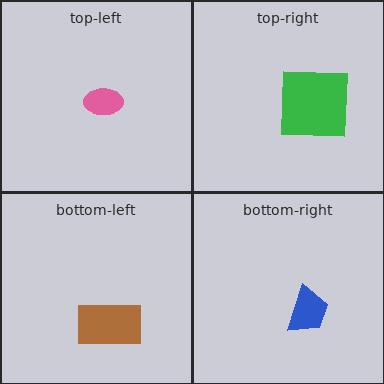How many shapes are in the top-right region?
1.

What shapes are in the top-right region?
The green square.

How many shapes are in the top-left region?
1.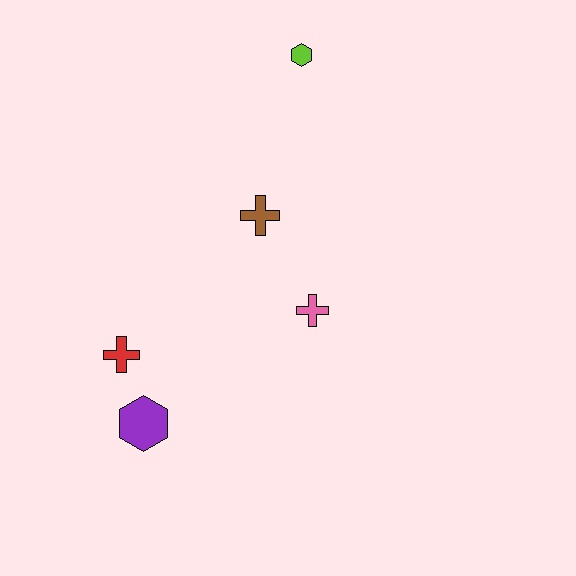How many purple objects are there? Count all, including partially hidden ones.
There is 1 purple object.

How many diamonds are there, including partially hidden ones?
There are no diamonds.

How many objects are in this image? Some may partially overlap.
There are 5 objects.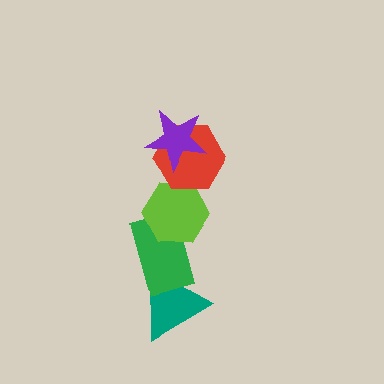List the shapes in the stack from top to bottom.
From top to bottom: the purple star, the red hexagon, the lime hexagon, the green rectangle, the teal triangle.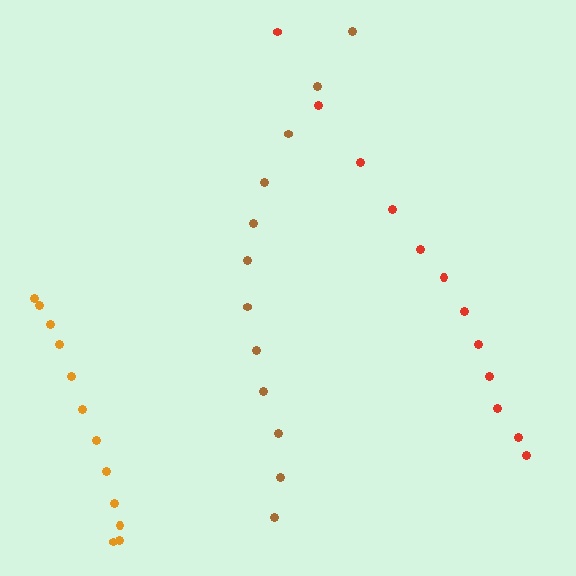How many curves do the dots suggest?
There are 3 distinct paths.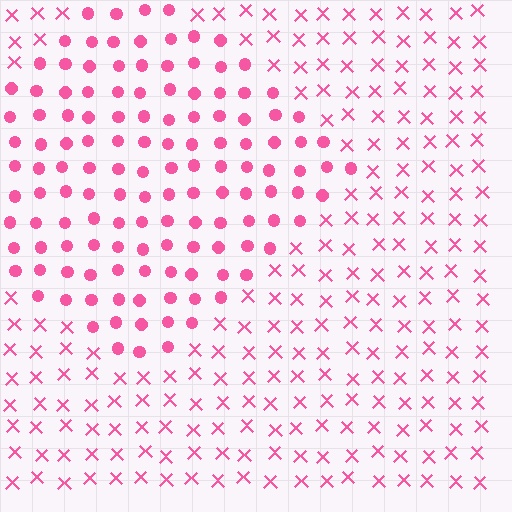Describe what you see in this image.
The image is filled with small pink elements arranged in a uniform grid. A diamond-shaped region contains circles, while the surrounding area contains X marks. The boundary is defined purely by the change in element shape.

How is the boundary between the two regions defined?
The boundary is defined by a change in element shape: circles inside vs. X marks outside. All elements share the same color and spacing.